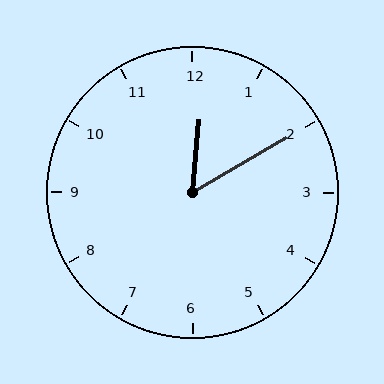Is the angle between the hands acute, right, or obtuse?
It is acute.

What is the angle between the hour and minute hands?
Approximately 55 degrees.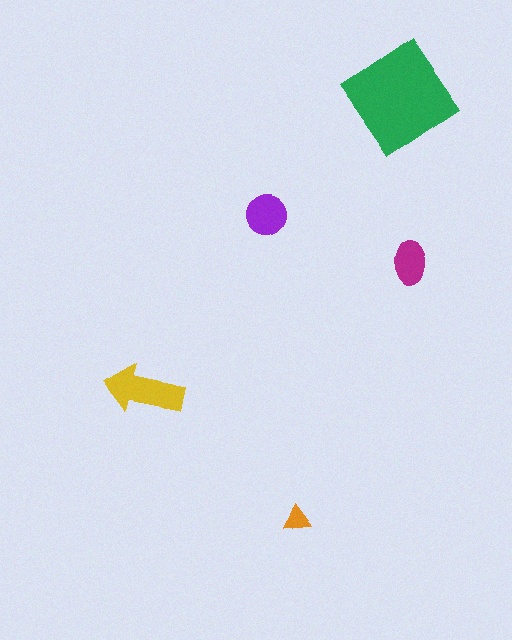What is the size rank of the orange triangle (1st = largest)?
5th.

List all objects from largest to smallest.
The green diamond, the yellow arrow, the purple circle, the magenta ellipse, the orange triangle.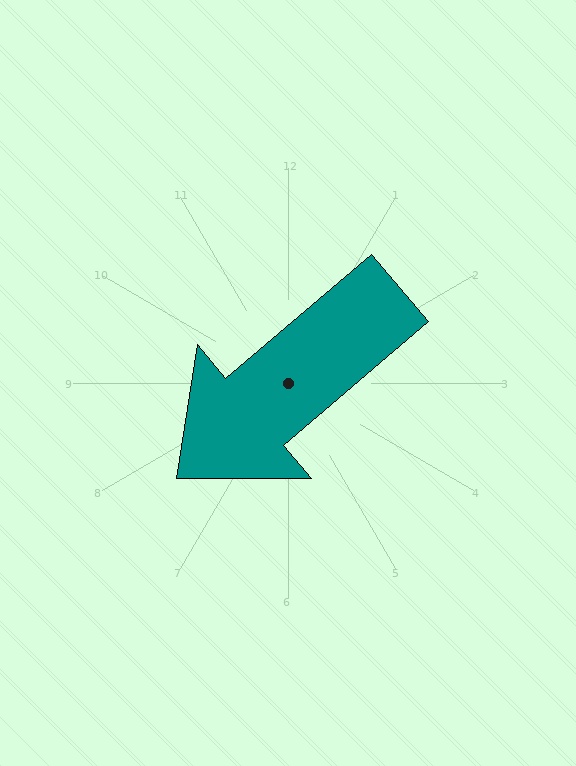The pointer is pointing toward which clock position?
Roughly 8 o'clock.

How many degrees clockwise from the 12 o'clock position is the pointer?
Approximately 230 degrees.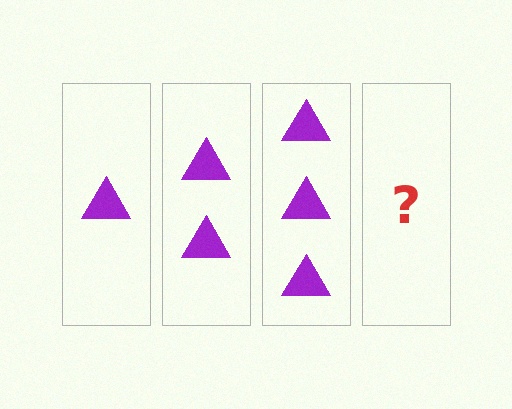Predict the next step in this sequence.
The next step is 4 triangles.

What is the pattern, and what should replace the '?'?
The pattern is that each step adds one more triangle. The '?' should be 4 triangles.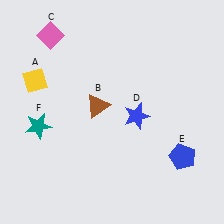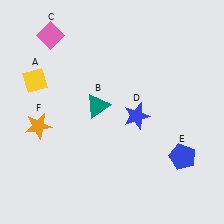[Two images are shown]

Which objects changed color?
B changed from brown to teal. F changed from teal to orange.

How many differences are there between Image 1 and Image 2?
There are 2 differences between the two images.